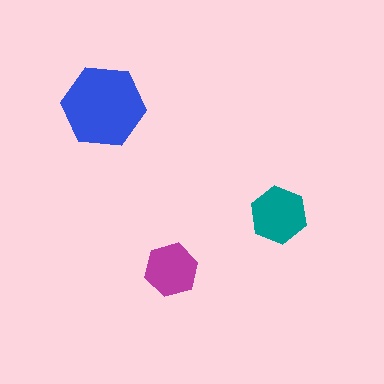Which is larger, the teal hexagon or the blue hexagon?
The blue one.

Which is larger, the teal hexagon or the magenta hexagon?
The teal one.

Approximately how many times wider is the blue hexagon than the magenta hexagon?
About 1.5 times wider.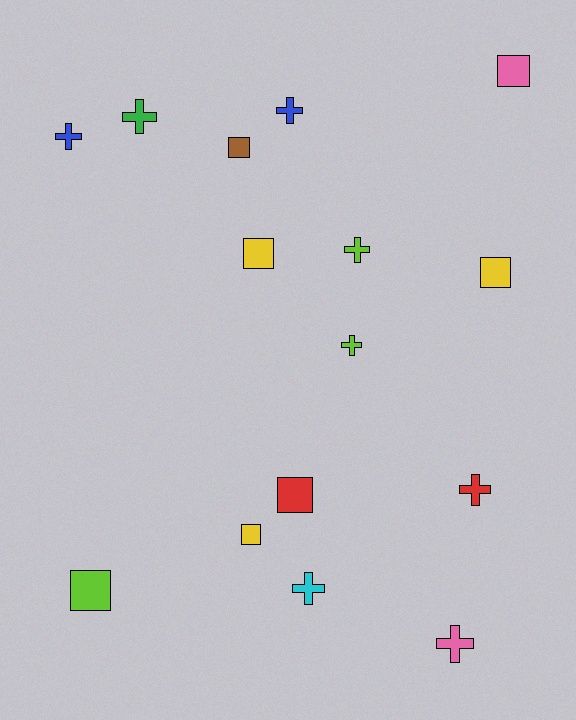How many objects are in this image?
There are 15 objects.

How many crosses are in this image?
There are 8 crosses.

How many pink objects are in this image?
There are 2 pink objects.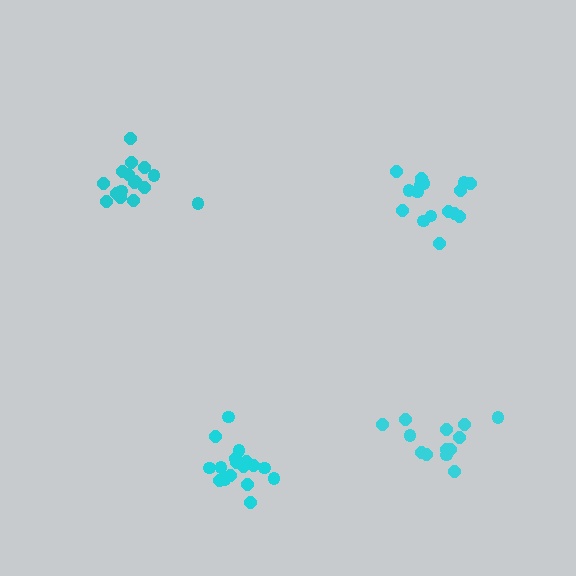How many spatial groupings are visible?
There are 4 spatial groupings.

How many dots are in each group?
Group 1: 17 dots, Group 2: 16 dots, Group 3: 13 dots, Group 4: 16 dots (62 total).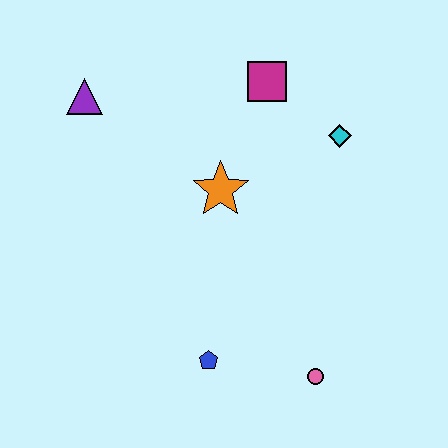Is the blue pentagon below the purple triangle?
Yes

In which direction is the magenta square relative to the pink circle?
The magenta square is above the pink circle.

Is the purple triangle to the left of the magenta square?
Yes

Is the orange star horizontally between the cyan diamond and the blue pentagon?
Yes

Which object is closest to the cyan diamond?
The magenta square is closest to the cyan diamond.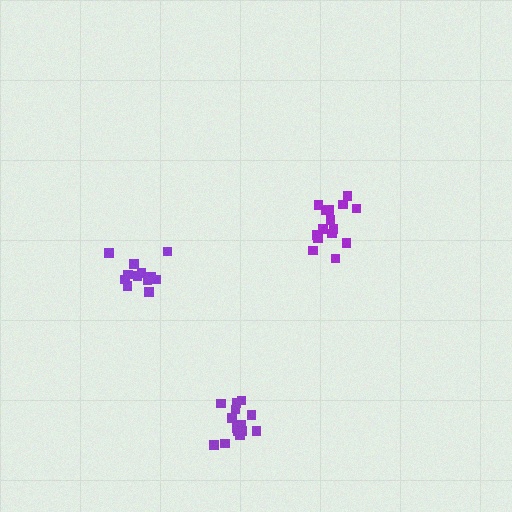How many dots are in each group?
Group 1: 15 dots, Group 2: 12 dots, Group 3: 14 dots (41 total).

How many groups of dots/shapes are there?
There are 3 groups.